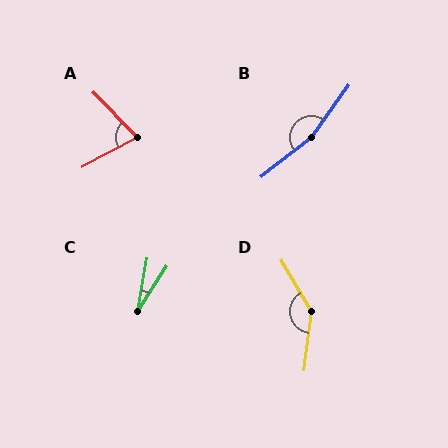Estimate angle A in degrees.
Approximately 73 degrees.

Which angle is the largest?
B, at approximately 163 degrees.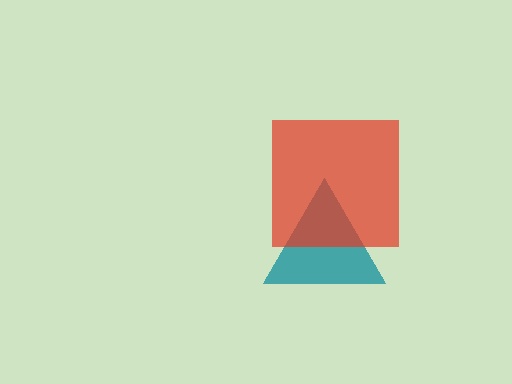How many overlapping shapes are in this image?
There are 2 overlapping shapes in the image.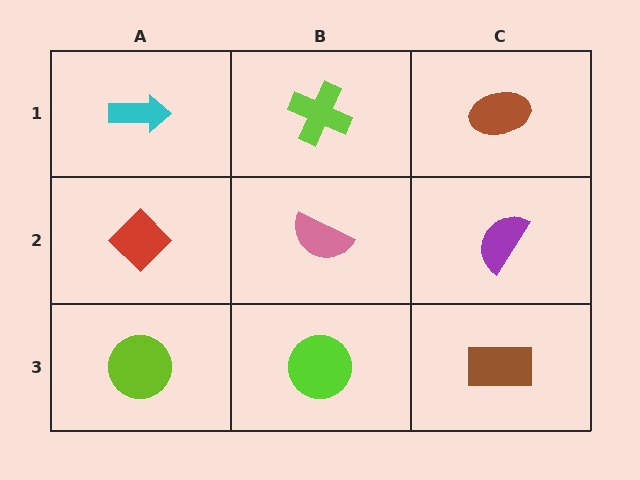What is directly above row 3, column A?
A red diamond.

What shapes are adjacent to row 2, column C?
A brown ellipse (row 1, column C), a brown rectangle (row 3, column C), a pink semicircle (row 2, column B).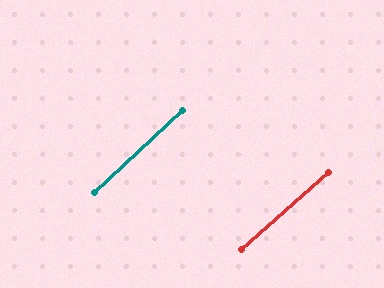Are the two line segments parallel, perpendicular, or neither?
Parallel — their directions differ by only 1.6°.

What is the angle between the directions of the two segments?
Approximately 2 degrees.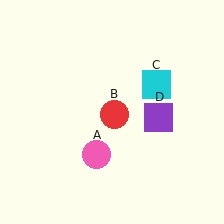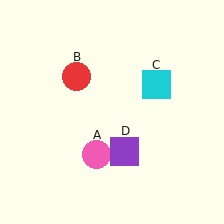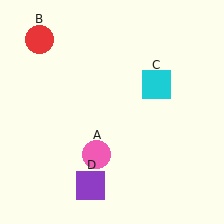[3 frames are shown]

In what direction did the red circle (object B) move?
The red circle (object B) moved up and to the left.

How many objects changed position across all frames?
2 objects changed position: red circle (object B), purple square (object D).